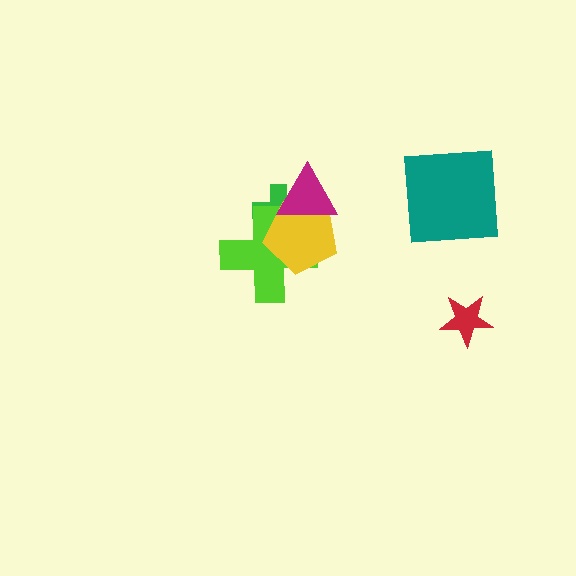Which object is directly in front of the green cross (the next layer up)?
The lime cross is directly in front of the green cross.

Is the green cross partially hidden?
Yes, it is partially covered by another shape.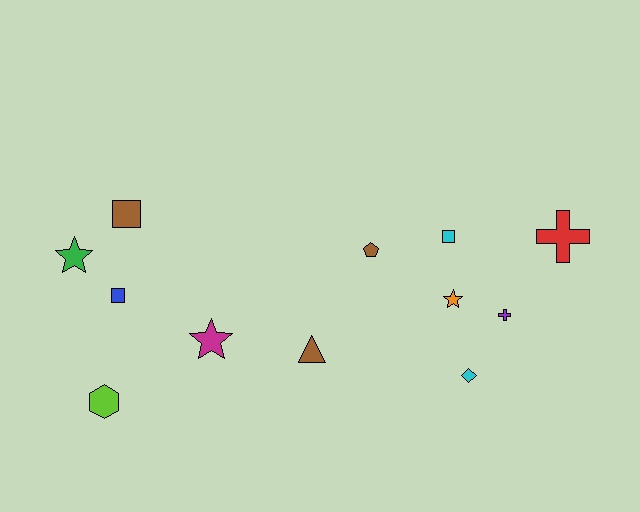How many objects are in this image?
There are 12 objects.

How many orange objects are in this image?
There is 1 orange object.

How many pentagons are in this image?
There is 1 pentagon.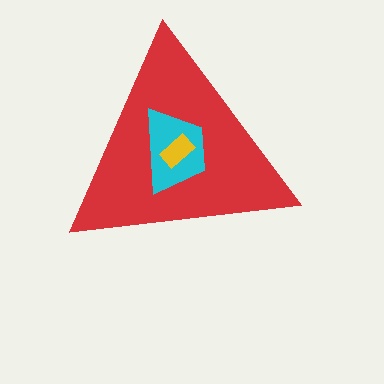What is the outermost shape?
The red triangle.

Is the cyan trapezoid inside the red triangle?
Yes.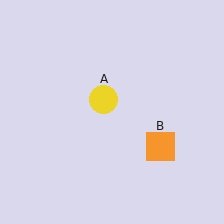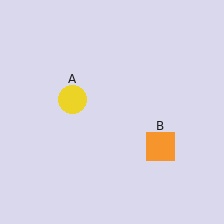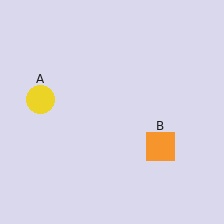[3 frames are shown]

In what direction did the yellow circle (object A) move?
The yellow circle (object A) moved left.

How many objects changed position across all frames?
1 object changed position: yellow circle (object A).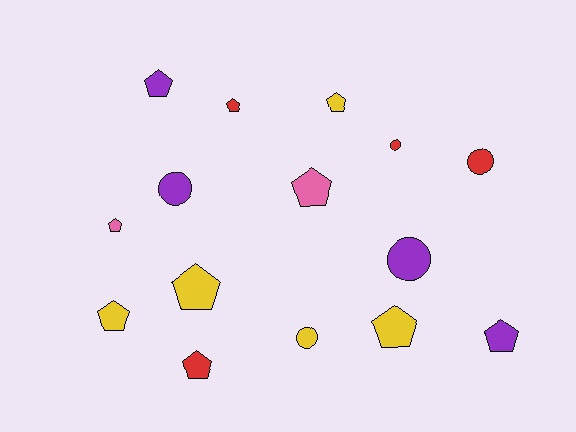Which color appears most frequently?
Yellow, with 5 objects.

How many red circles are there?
There are 2 red circles.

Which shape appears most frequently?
Pentagon, with 10 objects.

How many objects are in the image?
There are 15 objects.